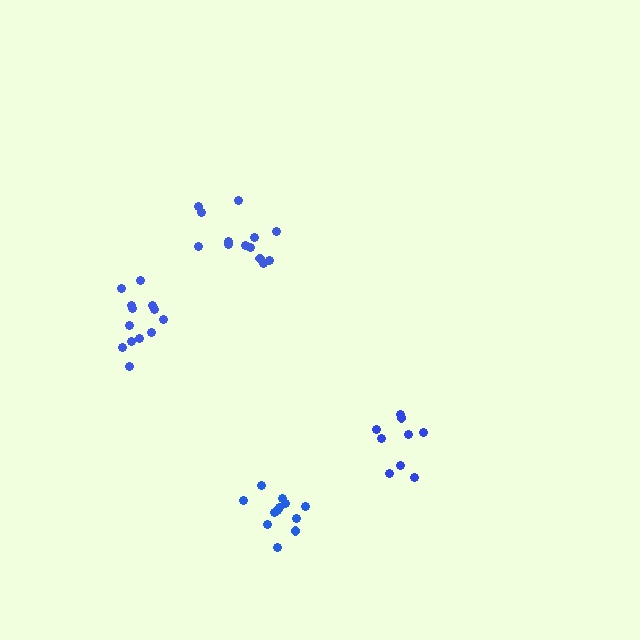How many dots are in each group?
Group 1: 13 dots, Group 2: 9 dots, Group 3: 12 dots, Group 4: 13 dots (47 total).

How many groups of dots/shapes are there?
There are 4 groups.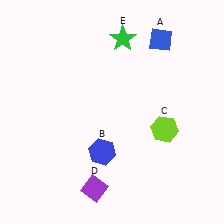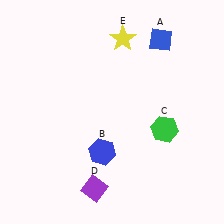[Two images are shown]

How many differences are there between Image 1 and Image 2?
There are 2 differences between the two images.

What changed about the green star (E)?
In Image 1, E is green. In Image 2, it changed to yellow.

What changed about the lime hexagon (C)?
In Image 1, C is lime. In Image 2, it changed to green.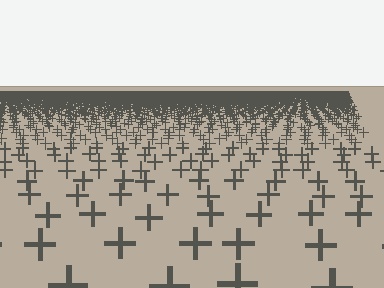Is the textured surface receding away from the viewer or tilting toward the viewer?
The surface is receding away from the viewer. Texture elements get smaller and denser toward the top.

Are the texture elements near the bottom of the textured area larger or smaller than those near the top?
Larger. Near the bottom, elements are closer to the viewer and appear at a bigger on-screen size.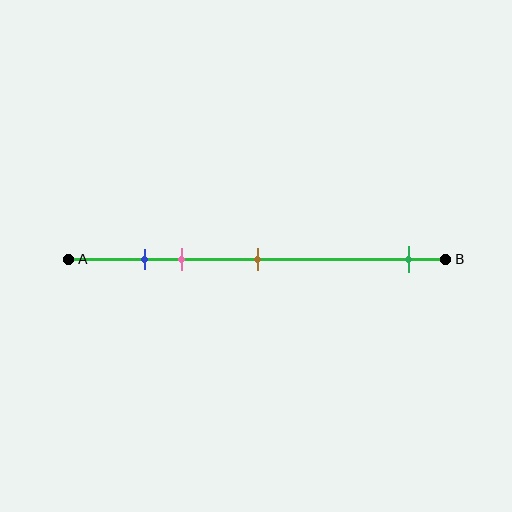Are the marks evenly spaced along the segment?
No, the marks are not evenly spaced.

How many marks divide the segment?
There are 4 marks dividing the segment.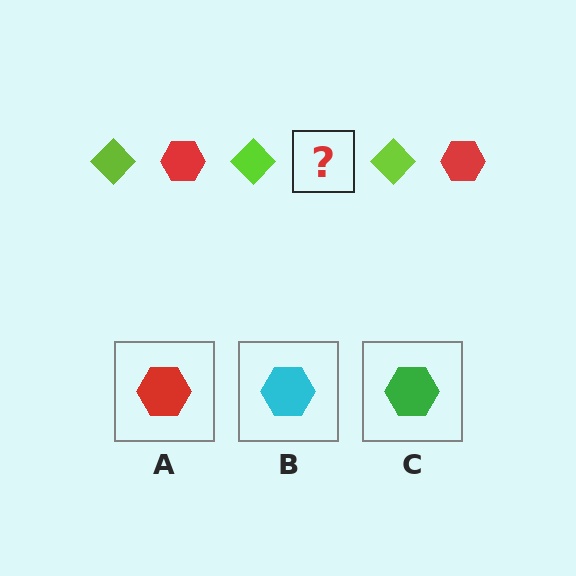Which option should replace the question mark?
Option A.